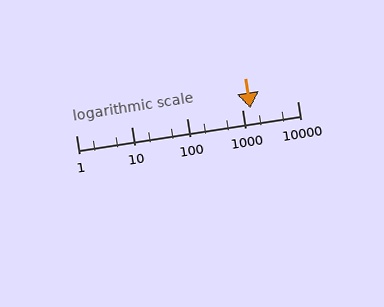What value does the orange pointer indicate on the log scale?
The pointer indicates approximately 1400.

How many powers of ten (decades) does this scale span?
The scale spans 4 decades, from 1 to 10000.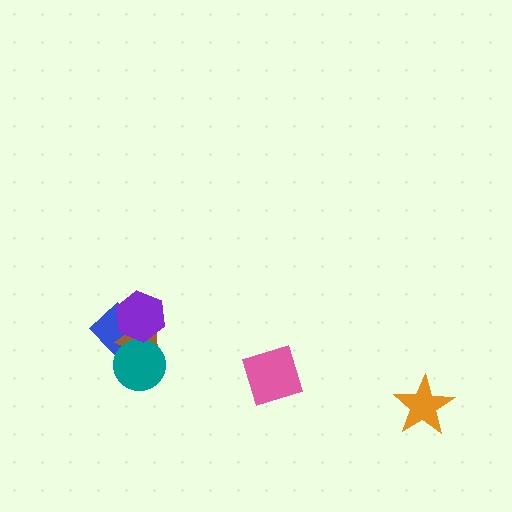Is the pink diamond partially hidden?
No, no other shape covers it.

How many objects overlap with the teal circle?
2 objects overlap with the teal circle.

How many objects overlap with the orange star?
0 objects overlap with the orange star.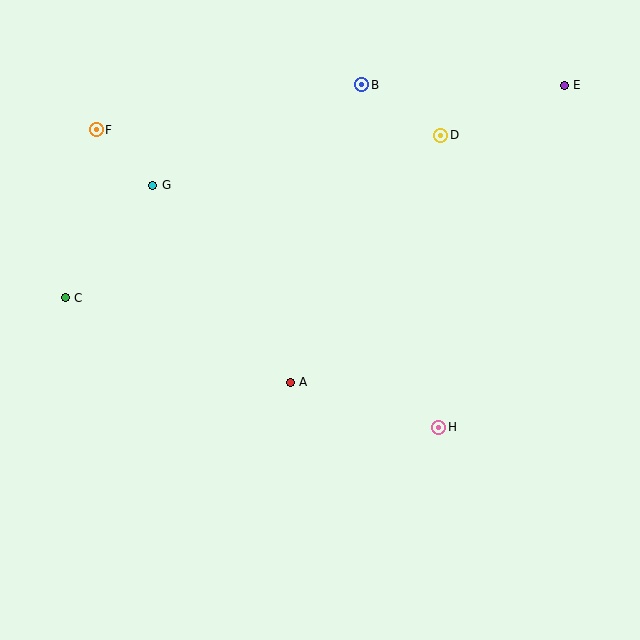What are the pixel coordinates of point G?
Point G is at (153, 185).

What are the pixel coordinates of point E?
Point E is at (564, 85).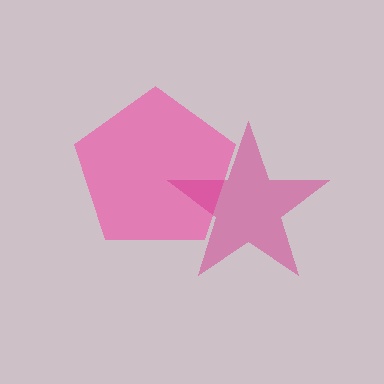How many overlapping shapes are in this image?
There are 2 overlapping shapes in the image.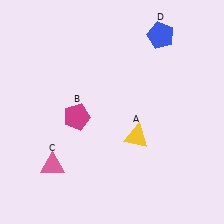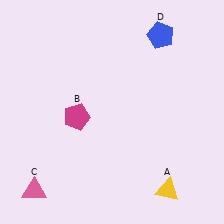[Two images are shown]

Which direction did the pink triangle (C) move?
The pink triangle (C) moved down.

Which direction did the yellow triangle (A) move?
The yellow triangle (A) moved down.